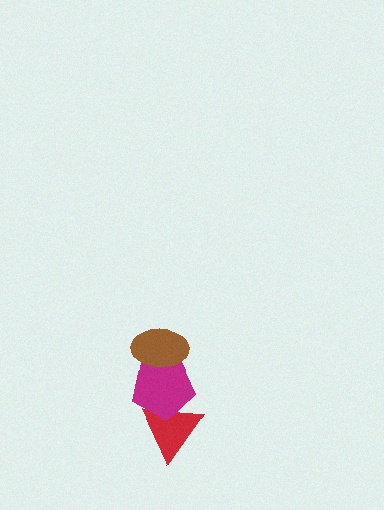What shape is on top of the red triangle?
The magenta pentagon is on top of the red triangle.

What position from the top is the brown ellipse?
The brown ellipse is 1st from the top.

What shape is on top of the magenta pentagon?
The brown ellipse is on top of the magenta pentagon.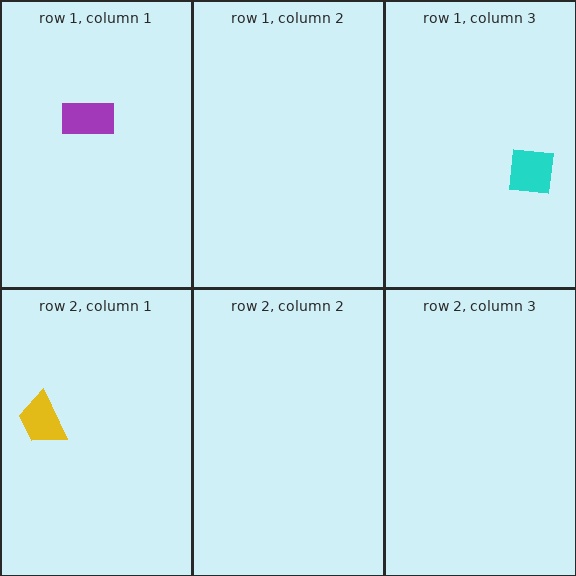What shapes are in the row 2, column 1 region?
The yellow trapezoid.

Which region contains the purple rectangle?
The row 1, column 1 region.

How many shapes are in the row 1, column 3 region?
1.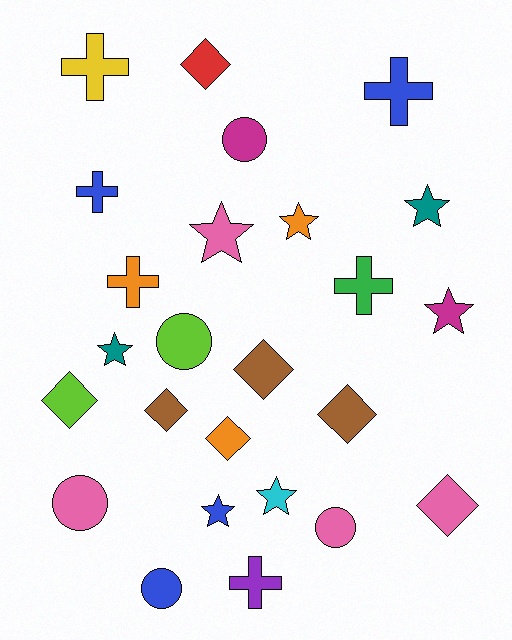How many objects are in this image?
There are 25 objects.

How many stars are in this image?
There are 7 stars.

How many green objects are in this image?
There is 1 green object.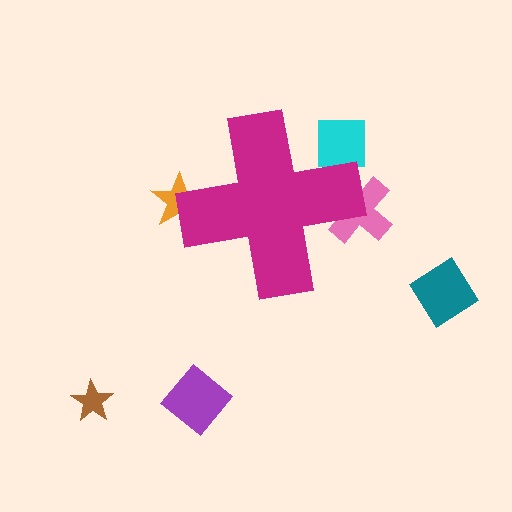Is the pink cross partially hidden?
Yes, the pink cross is partially hidden behind the magenta cross.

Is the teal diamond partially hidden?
No, the teal diamond is fully visible.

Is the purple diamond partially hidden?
No, the purple diamond is fully visible.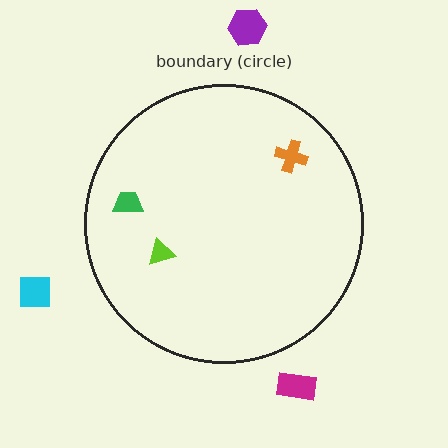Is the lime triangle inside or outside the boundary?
Inside.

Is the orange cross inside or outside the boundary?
Inside.